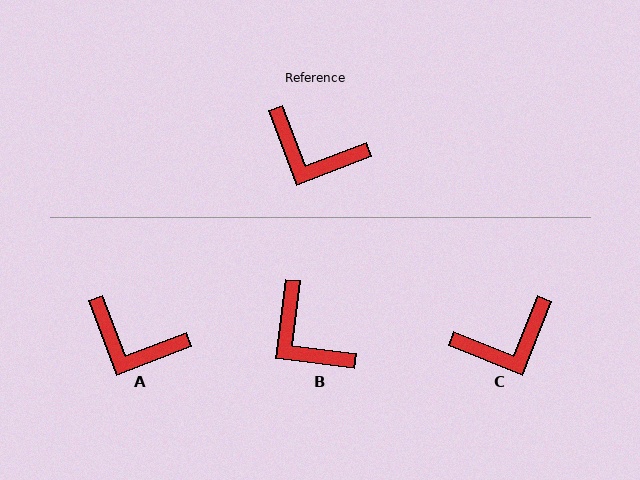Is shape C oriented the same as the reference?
No, it is off by about 47 degrees.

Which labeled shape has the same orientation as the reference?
A.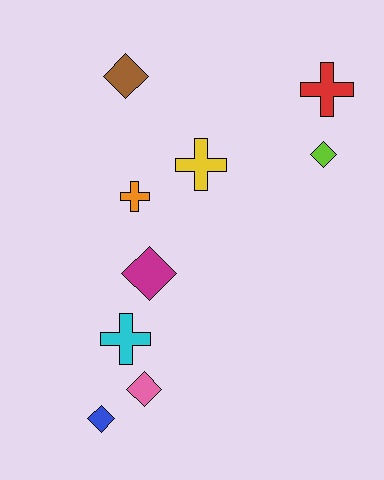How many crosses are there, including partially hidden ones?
There are 4 crosses.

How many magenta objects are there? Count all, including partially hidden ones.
There is 1 magenta object.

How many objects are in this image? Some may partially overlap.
There are 9 objects.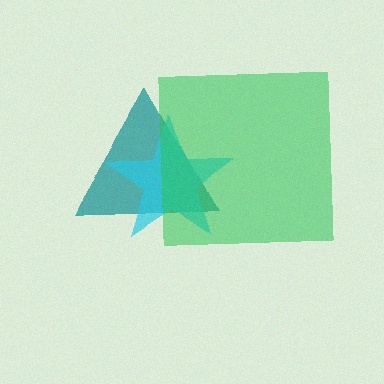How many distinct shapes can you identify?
There are 3 distinct shapes: a teal triangle, a cyan star, a green square.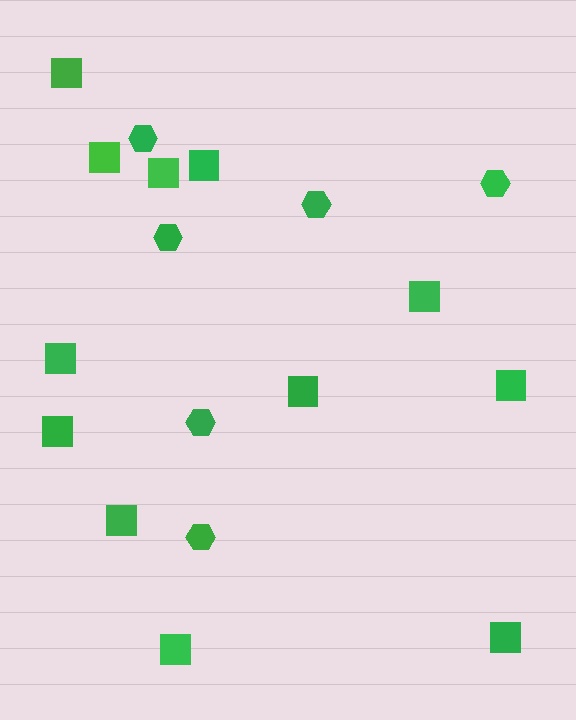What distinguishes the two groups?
There are 2 groups: one group of hexagons (6) and one group of squares (12).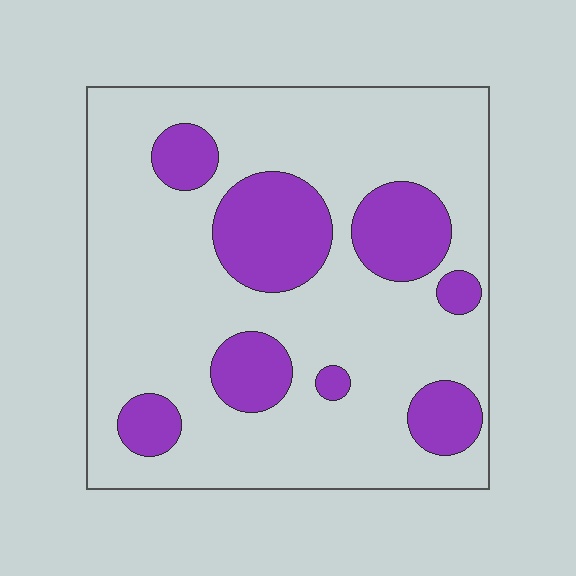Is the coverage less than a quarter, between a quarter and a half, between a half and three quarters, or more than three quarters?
Less than a quarter.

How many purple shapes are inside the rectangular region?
8.